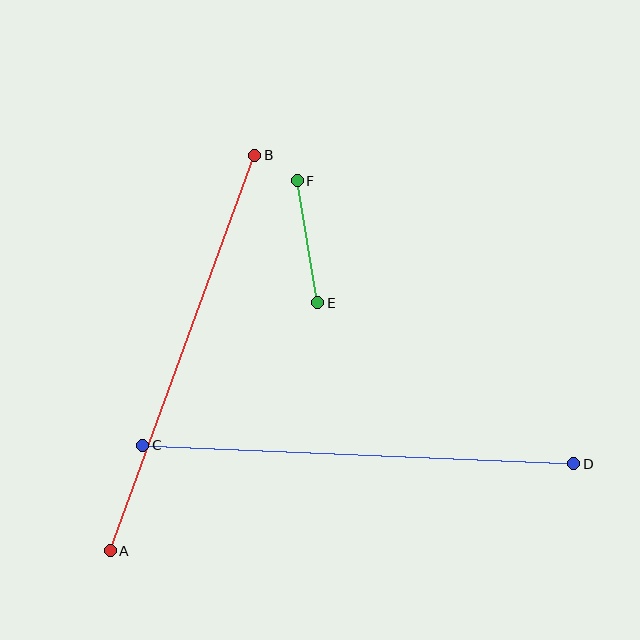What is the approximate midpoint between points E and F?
The midpoint is at approximately (308, 242) pixels.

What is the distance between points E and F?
The distance is approximately 124 pixels.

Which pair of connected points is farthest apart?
Points C and D are farthest apart.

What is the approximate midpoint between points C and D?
The midpoint is at approximately (358, 454) pixels.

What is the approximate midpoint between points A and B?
The midpoint is at approximately (182, 353) pixels.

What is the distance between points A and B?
The distance is approximately 421 pixels.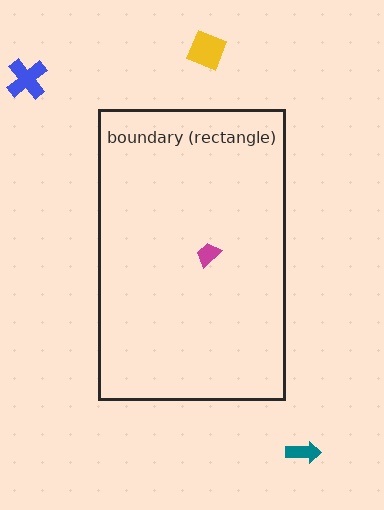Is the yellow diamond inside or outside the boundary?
Outside.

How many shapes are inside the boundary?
1 inside, 3 outside.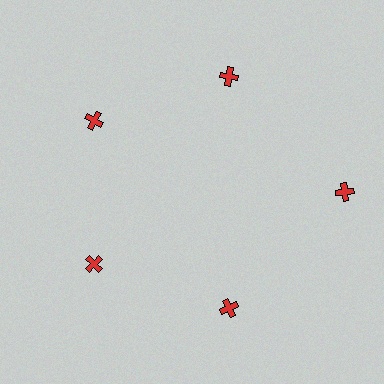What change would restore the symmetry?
The symmetry would be restored by moving it inward, back onto the ring so that all 5 crosses sit at equal angles and equal distance from the center.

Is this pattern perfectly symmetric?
No. The 5 red crosses are arranged in a ring, but one element near the 3 o'clock position is pushed outward from the center, breaking the 5-fold rotational symmetry.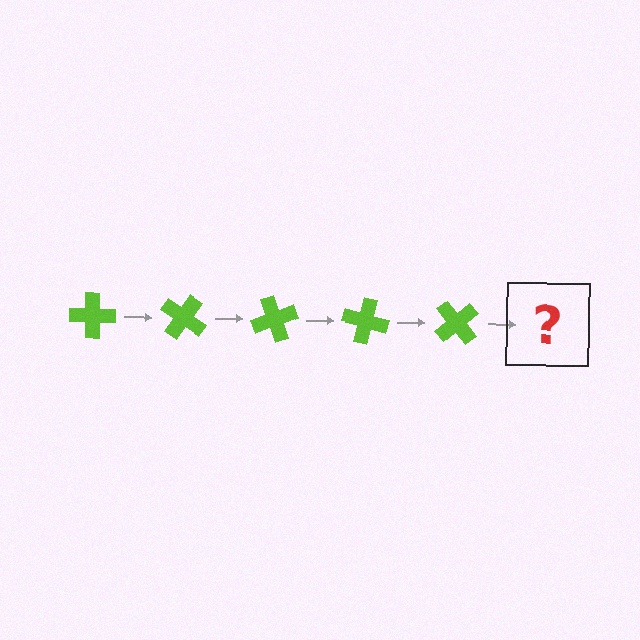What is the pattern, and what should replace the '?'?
The pattern is that the cross rotates 35 degrees each step. The '?' should be a lime cross rotated 175 degrees.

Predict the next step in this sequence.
The next step is a lime cross rotated 175 degrees.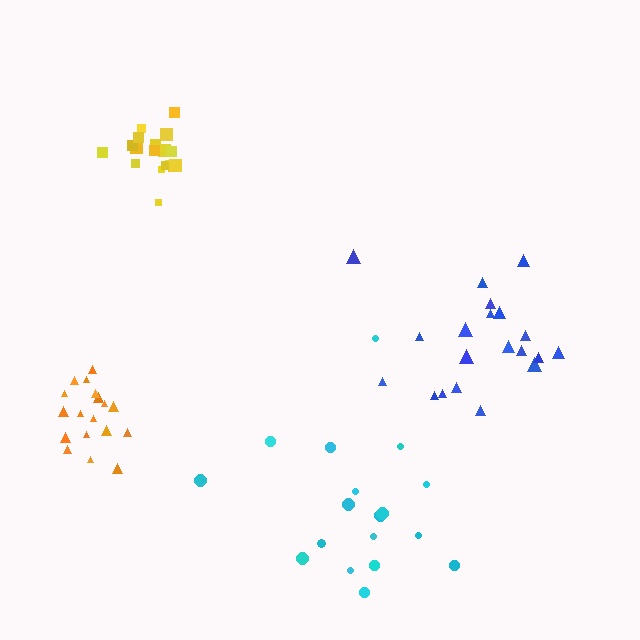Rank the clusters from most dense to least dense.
yellow, orange, blue, cyan.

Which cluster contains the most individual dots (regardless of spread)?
Blue (20).